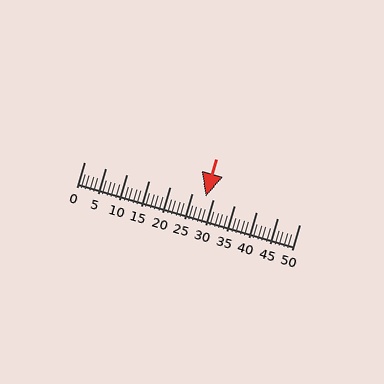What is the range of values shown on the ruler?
The ruler shows values from 0 to 50.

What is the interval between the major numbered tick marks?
The major tick marks are spaced 5 units apart.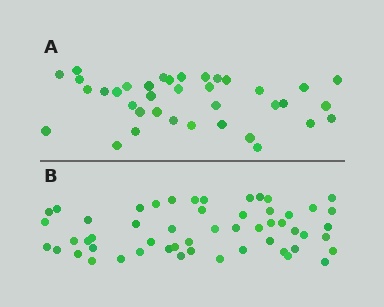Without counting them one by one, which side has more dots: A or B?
Region B (the bottom region) has more dots.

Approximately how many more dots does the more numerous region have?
Region B has approximately 15 more dots than region A.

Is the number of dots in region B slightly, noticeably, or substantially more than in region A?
Region B has substantially more. The ratio is roughly 1.5 to 1.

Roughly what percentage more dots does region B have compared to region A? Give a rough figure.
About 45% more.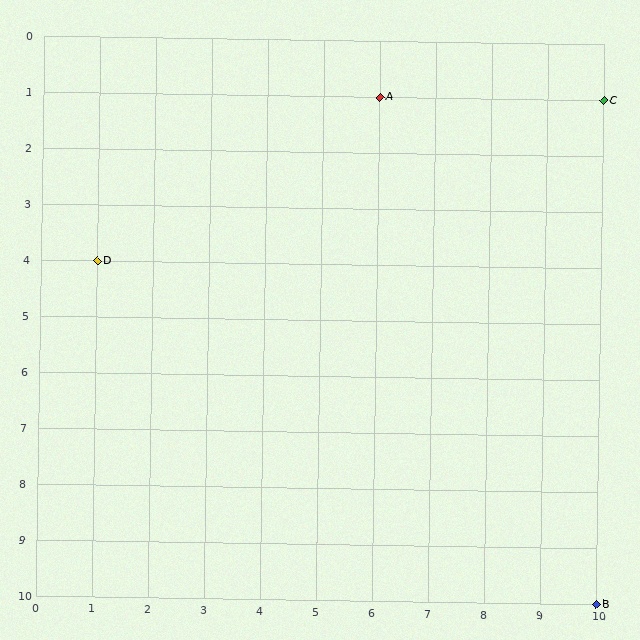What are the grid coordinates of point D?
Point D is at grid coordinates (1, 4).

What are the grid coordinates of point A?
Point A is at grid coordinates (6, 1).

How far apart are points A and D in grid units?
Points A and D are 5 columns and 3 rows apart (about 5.8 grid units diagonally).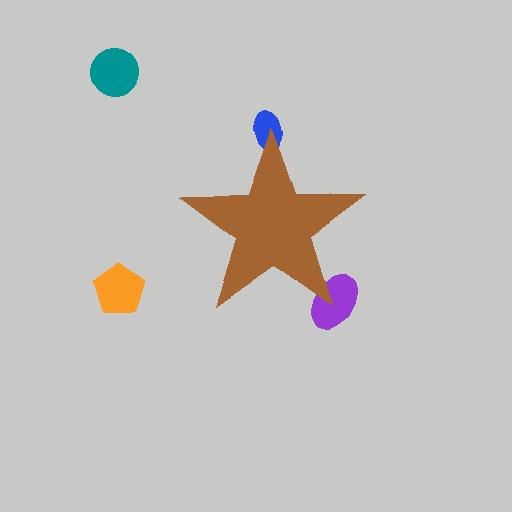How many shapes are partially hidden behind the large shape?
2 shapes are partially hidden.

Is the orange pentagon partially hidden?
No, the orange pentagon is fully visible.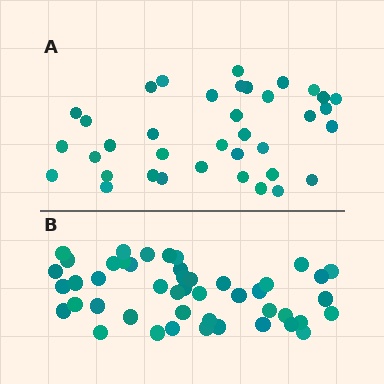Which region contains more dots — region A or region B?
Region B (the bottom region) has more dots.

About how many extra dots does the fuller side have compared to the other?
Region B has roughly 8 or so more dots than region A.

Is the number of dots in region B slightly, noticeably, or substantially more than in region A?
Region B has only slightly more — the two regions are fairly close. The ratio is roughly 1.2 to 1.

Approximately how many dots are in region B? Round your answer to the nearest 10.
About 50 dots. (The exact count is 46, which rounds to 50.)